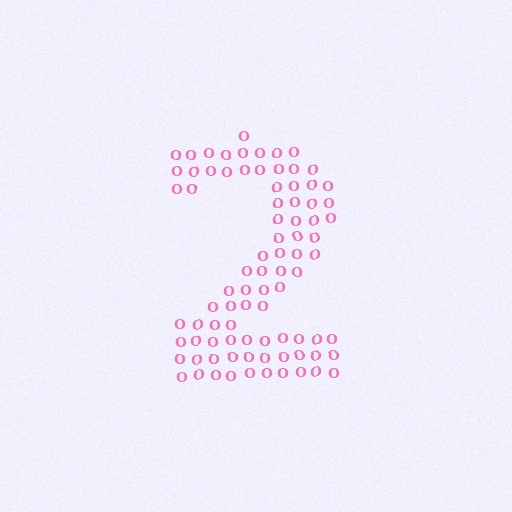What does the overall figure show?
The overall figure shows the digit 2.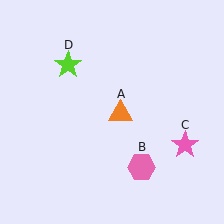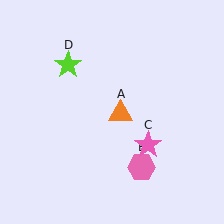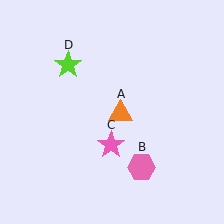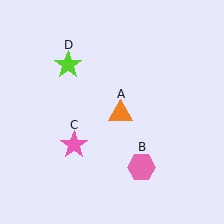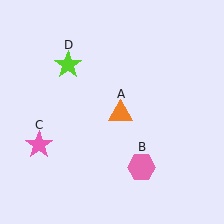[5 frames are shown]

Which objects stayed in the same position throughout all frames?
Orange triangle (object A) and pink hexagon (object B) and lime star (object D) remained stationary.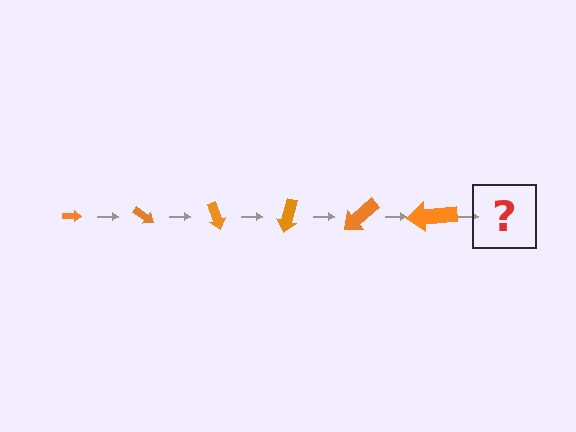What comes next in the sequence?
The next element should be an arrow, larger than the previous one and rotated 210 degrees from the start.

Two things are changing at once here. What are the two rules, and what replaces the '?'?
The two rules are that the arrow grows larger each step and it rotates 35 degrees each step. The '?' should be an arrow, larger than the previous one and rotated 210 degrees from the start.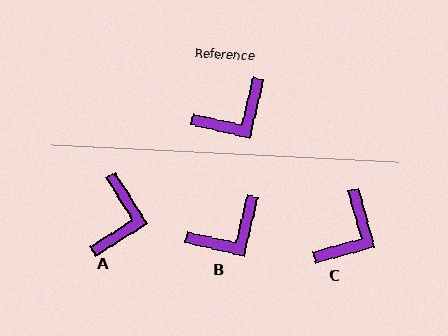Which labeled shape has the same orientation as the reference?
B.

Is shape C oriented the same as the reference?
No, it is off by about 28 degrees.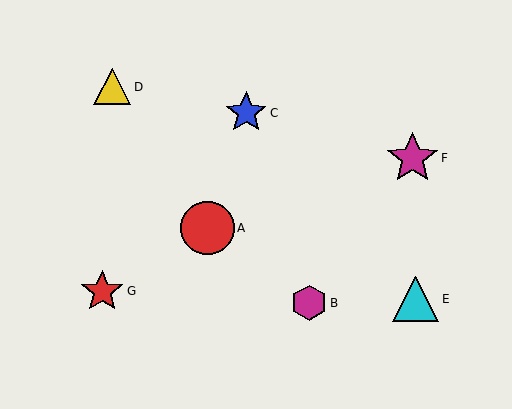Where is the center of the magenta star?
The center of the magenta star is at (412, 158).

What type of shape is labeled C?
Shape C is a blue star.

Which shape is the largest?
The red circle (labeled A) is the largest.